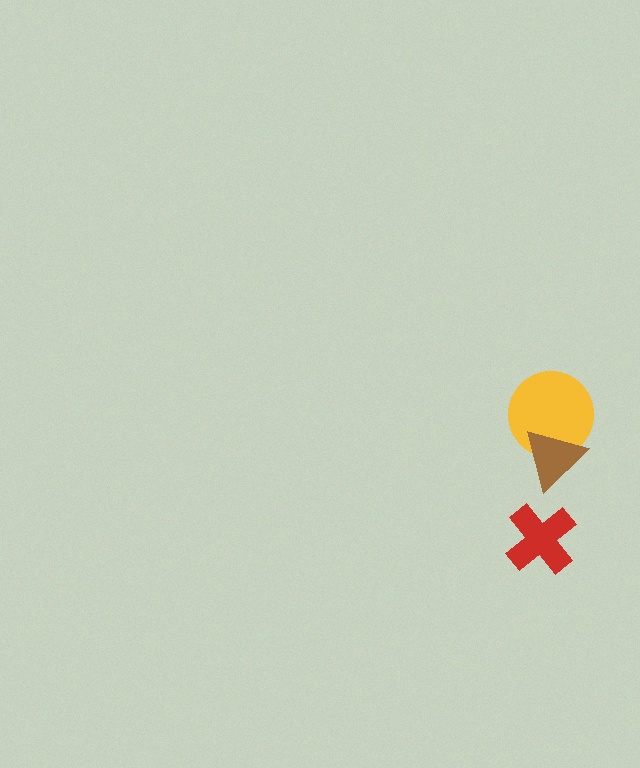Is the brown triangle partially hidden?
No, no other shape covers it.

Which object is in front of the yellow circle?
The brown triangle is in front of the yellow circle.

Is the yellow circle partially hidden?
Yes, it is partially covered by another shape.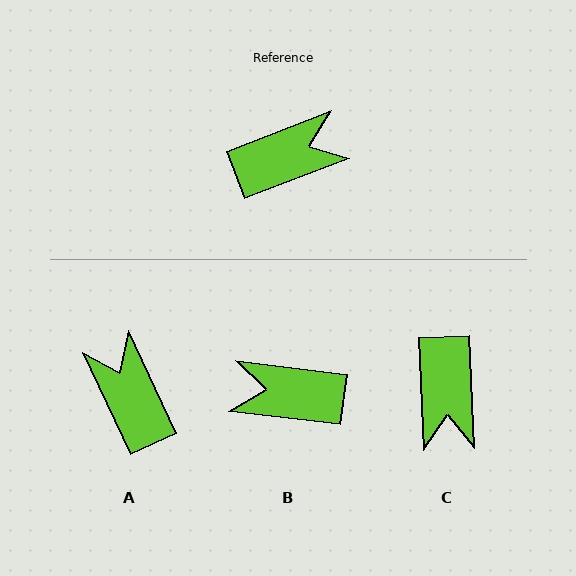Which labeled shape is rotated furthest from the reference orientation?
B, about 152 degrees away.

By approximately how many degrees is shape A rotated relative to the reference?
Approximately 94 degrees counter-clockwise.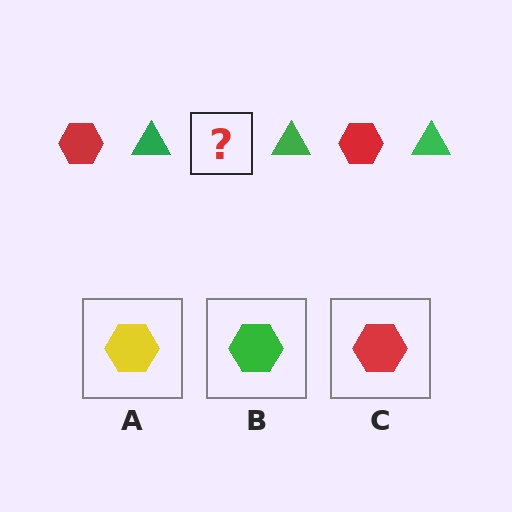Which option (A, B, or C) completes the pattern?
C.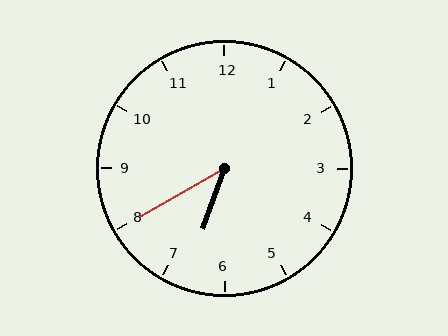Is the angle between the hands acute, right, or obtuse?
It is acute.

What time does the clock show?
6:40.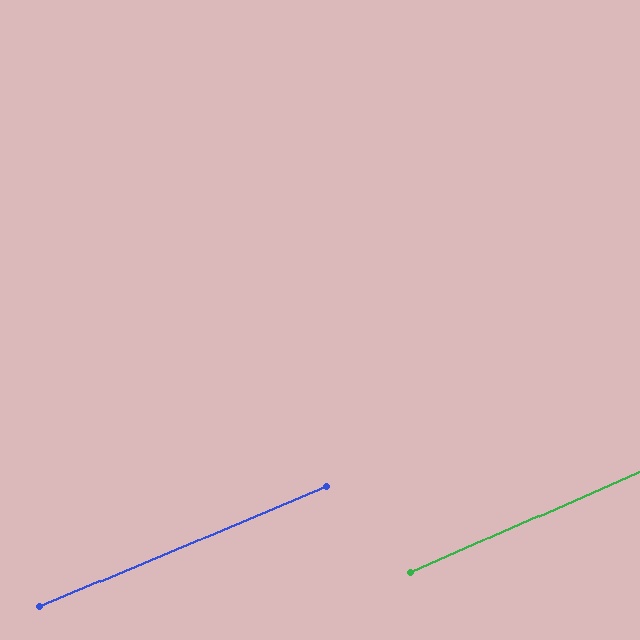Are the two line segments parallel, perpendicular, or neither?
Parallel — their directions differ by only 1.1°.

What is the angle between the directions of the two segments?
Approximately 1 degree.